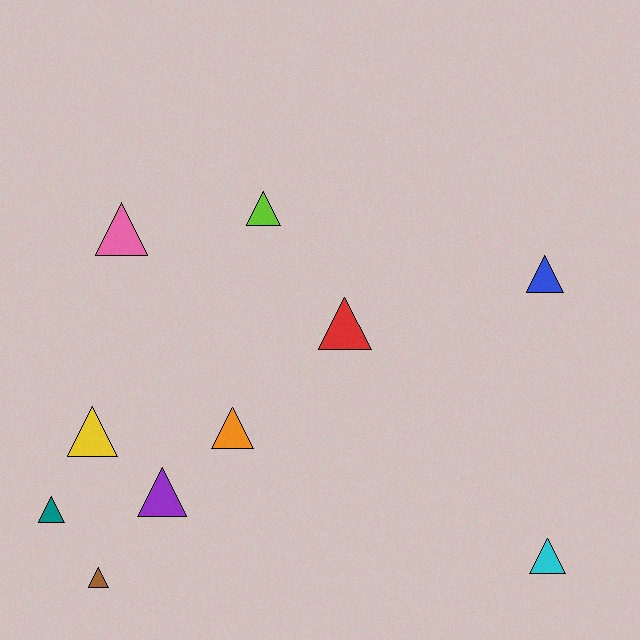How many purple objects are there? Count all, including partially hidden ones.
There is 1 purple object.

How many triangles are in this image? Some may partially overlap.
There are 10 triangles.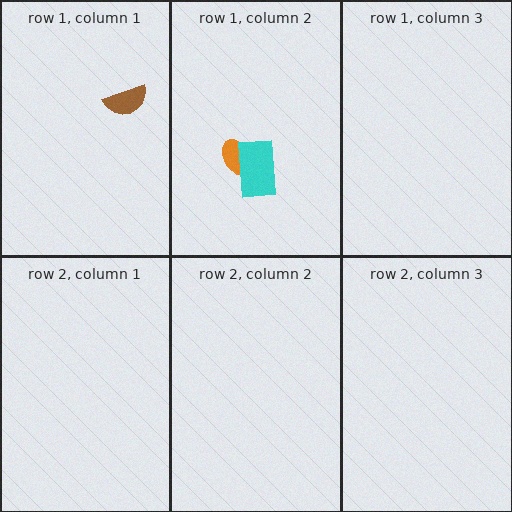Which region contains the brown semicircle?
The row 1, column 1 region.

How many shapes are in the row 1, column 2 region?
2.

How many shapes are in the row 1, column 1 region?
1.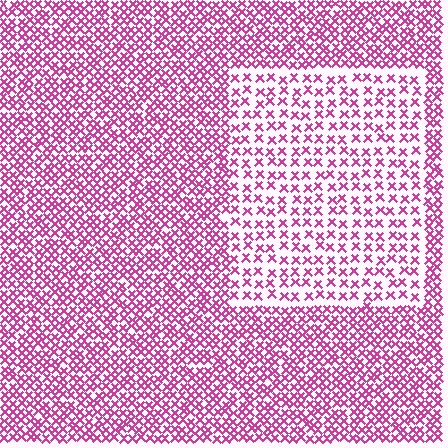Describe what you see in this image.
The image contains small magenta elements arranged at two different densities. A rectangle-shaped region is visible where the elements are less densely packed than the surrounding area.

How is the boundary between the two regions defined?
The boundary is defined by a change in element density (approximately 2.0x ratio). All elements are the same color, size, and shape.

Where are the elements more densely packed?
The elements are more densely packed outside the rectangle boundary.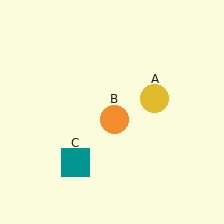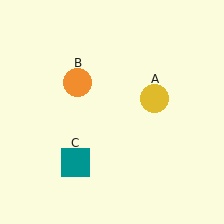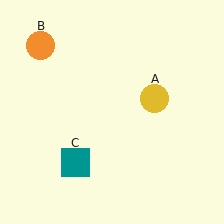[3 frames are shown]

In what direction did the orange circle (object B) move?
The orange circle (object B) moved up and to the left.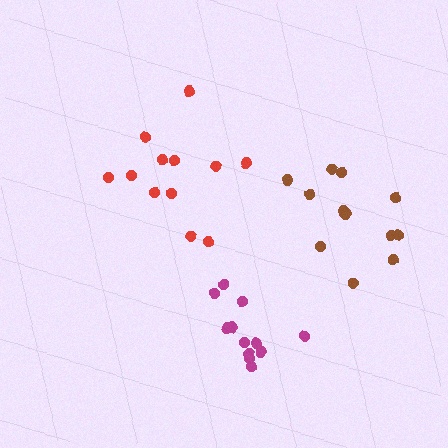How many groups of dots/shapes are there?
There are 3 groups.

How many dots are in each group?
Group 1: 12 dots, Group 2: 12 dots, Group 3: 12 dots (36 total).